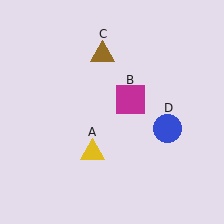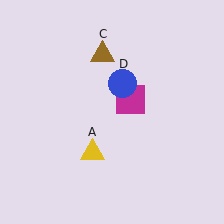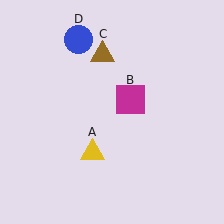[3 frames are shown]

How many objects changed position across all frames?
1 object changed position: blue circle (object D).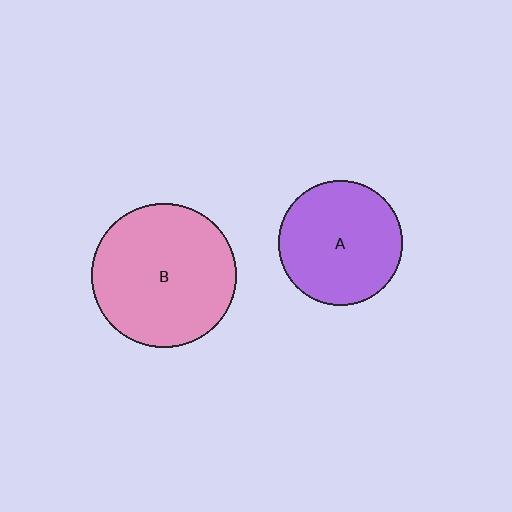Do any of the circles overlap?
No, none of the circles overlap.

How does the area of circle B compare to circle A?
Approximately 1.3 times.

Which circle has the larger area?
Circle B (pink).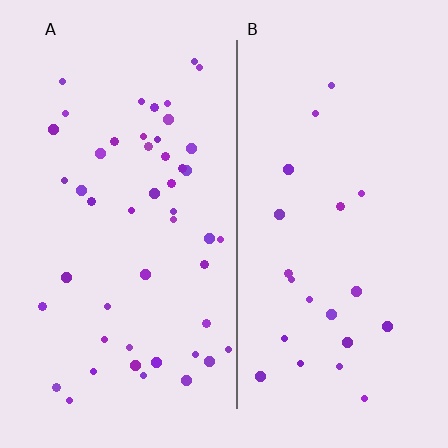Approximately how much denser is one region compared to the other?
Approximately 2.2× — region A over region B.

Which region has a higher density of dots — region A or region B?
A (the left).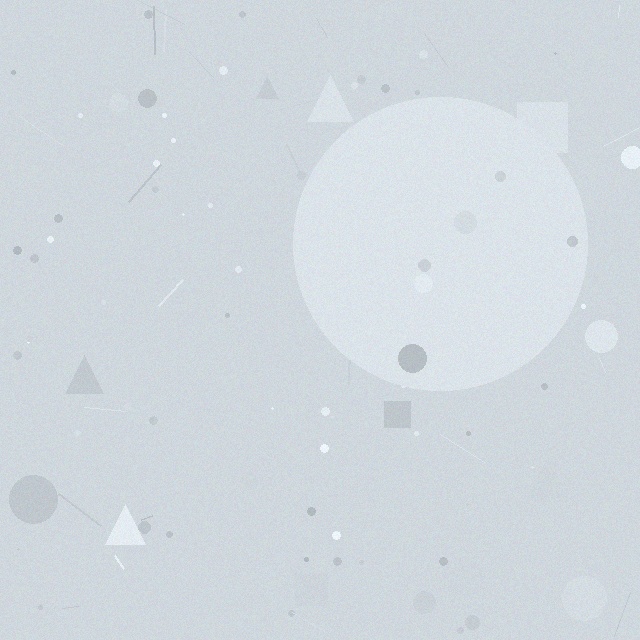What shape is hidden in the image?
A circle is hidden in the image.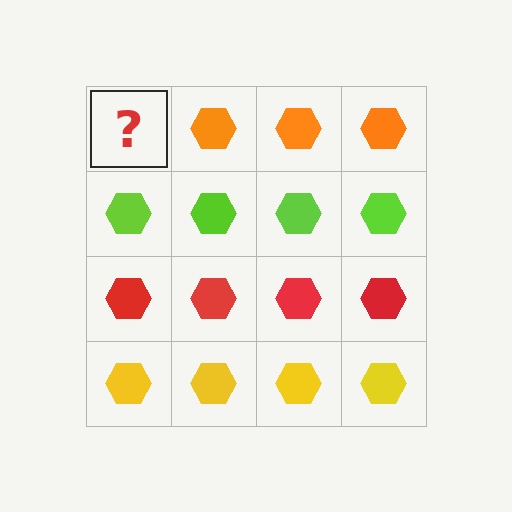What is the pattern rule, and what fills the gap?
The rule is that each row has a consistent color. The gap should be filled with an orange hexagon.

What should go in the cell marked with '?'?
The missing cell should contain an orange hexagon.